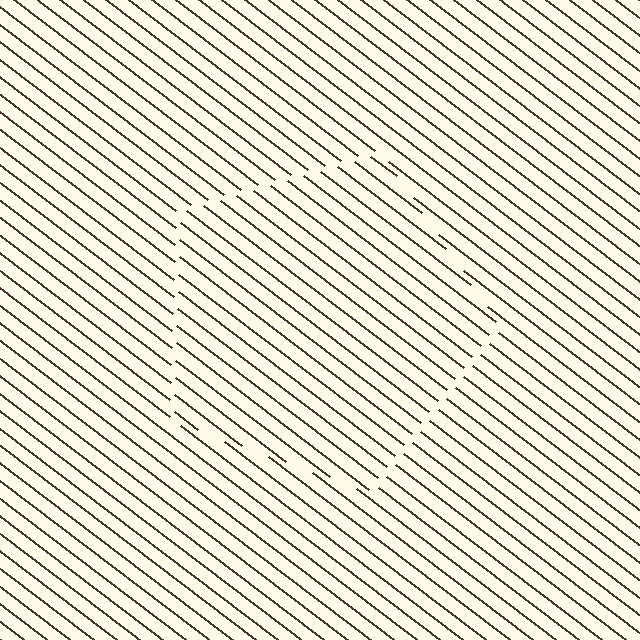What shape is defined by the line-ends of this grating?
An illusory pentagon. The interior of the shape contains the same grating, shifted by half a period — the contour is defined by the phase discontinuity where line-ends from the inner and outer gratings abut.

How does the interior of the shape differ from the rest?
The interior of the shape contains the same grating, shifted by half a period — the contour is defined by the phase discontinuity where line-ends from the inner and outer gratings abut.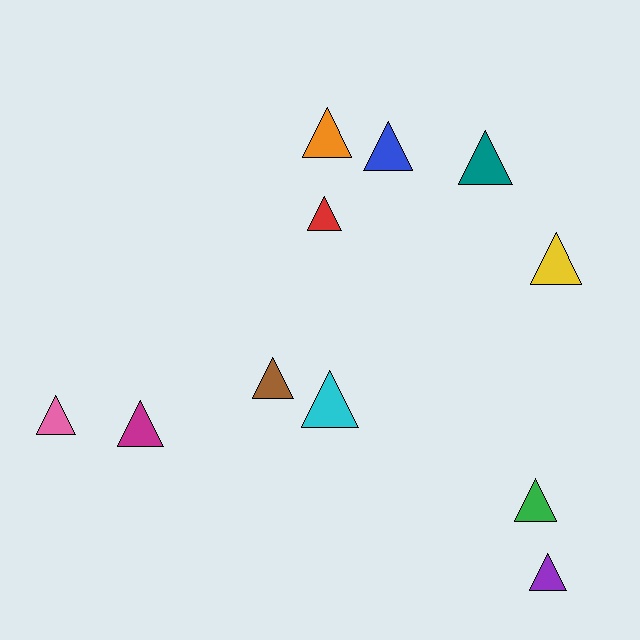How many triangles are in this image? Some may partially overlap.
There are 11 triangles.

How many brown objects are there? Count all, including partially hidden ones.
There is 1 brown object.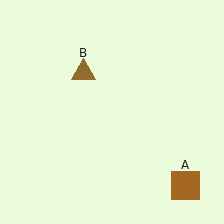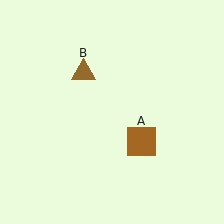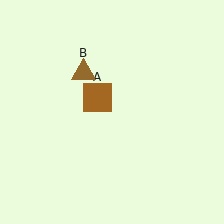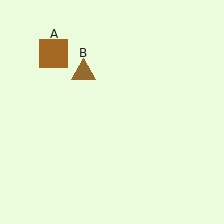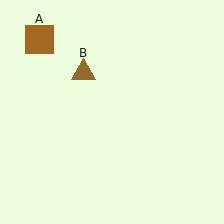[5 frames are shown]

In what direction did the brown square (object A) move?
The brown square (object A) moved up and to the left.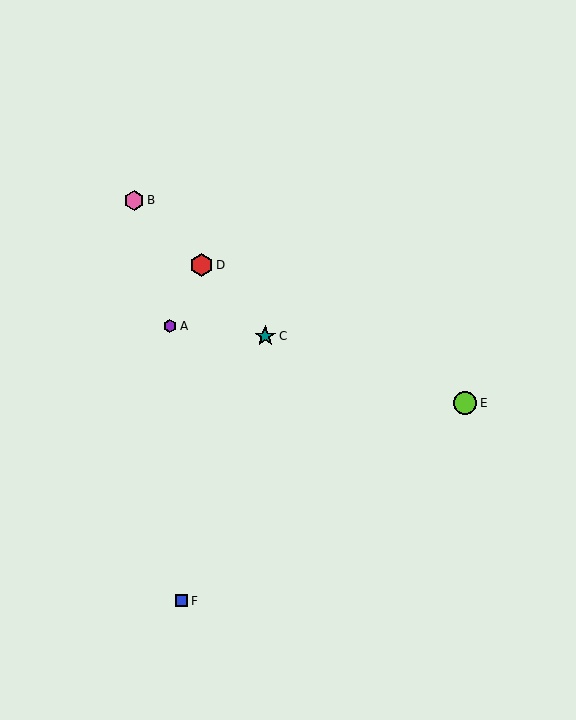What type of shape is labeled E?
Shape E is a lime circle.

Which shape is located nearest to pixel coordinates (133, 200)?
The pink hexagon (labeled B) at (134, 200) is nearest to that location.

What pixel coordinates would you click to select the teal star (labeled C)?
Click at (265, 336) to select the teal star C.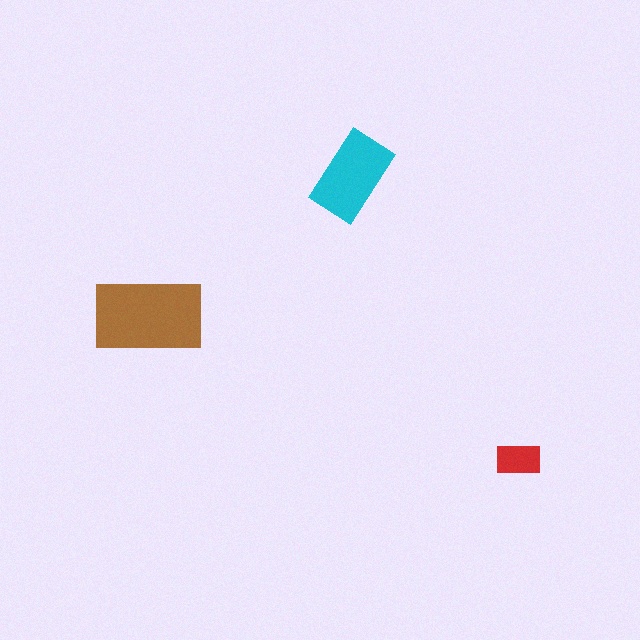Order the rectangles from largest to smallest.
the brown one, the cyan one, the red one.